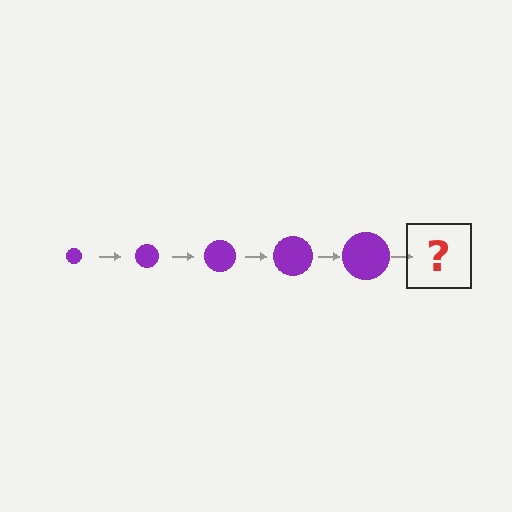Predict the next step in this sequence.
The next step is a purple circle, larger than the previous one.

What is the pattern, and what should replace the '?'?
The pattern is that the circle gets progressively larger each step. The '?' should be a purple circle, larger than the previous one.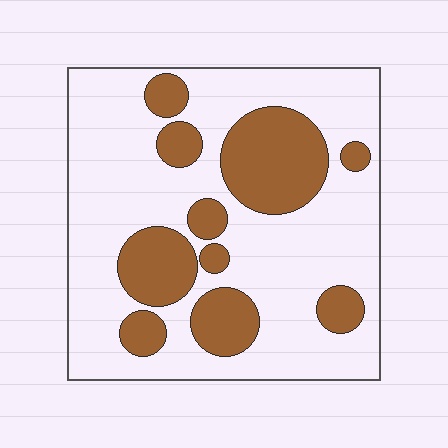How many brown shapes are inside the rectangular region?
10.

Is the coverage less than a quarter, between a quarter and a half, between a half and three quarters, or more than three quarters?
Between a quarter and a half.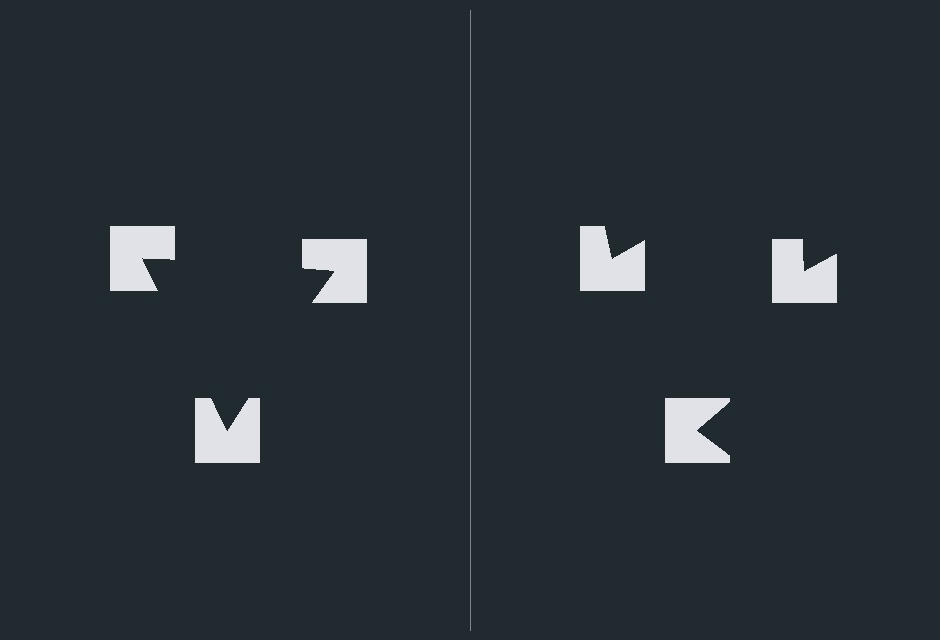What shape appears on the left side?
An illusory triangle.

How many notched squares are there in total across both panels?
6 — 3 on each side.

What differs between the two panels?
The notched squares are positioned identically on both sides; only the wedge orientations differ. On the left they align to a triangle; on the right they are misaligned.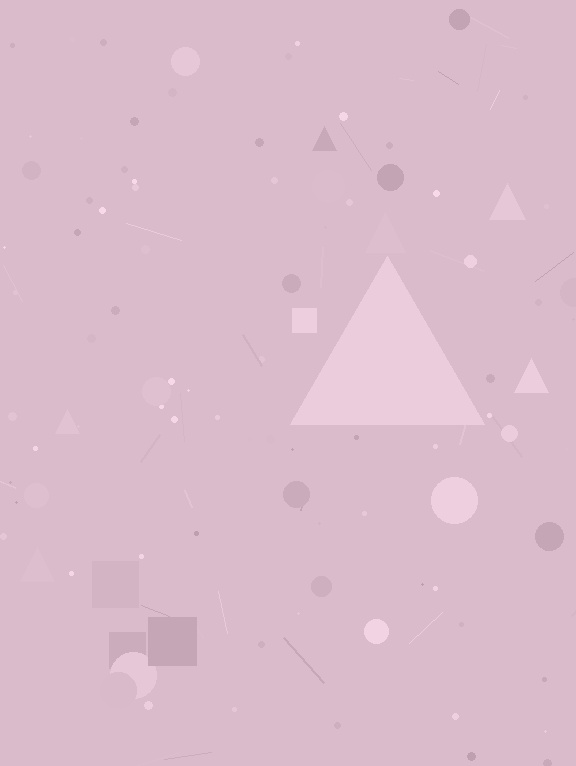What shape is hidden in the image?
A triangle is hidden in the image.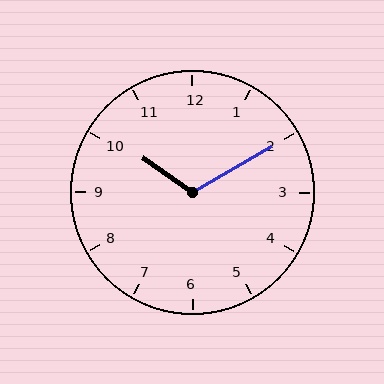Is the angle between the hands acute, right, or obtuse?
It is obtuse.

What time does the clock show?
10:10.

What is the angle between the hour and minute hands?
Approximately 115 degrees.